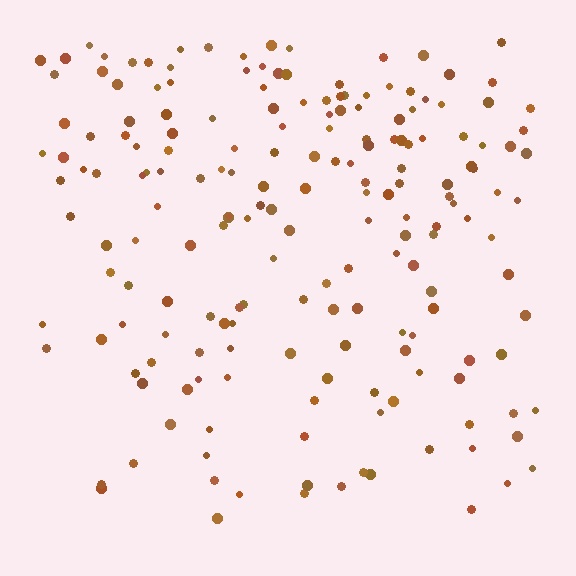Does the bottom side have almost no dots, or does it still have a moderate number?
Still a moderate number, just noticeably fewer than the top.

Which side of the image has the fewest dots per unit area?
The bottom.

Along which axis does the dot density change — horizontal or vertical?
Vertical.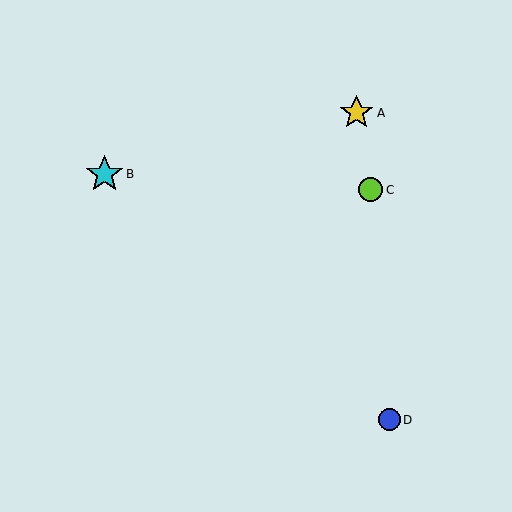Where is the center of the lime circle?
The center of the lime circle is at (371, 190).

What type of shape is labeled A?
Shape A is a yellow star.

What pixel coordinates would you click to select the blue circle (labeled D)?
Click at (390, 420) to select the blue circle D.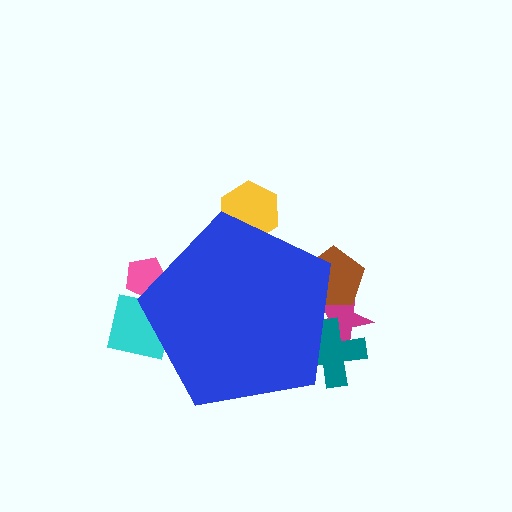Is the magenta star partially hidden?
Yes, the magenta star is partially hidden behind the blue pentagon.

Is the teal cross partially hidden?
Yes, the teal cross is partially hidden behind the blue pentagon.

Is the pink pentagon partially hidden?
Yes, the pink pentagon is partially hidden behind the blue pentagon.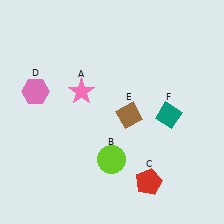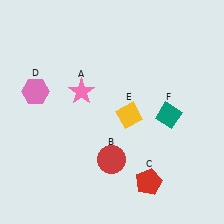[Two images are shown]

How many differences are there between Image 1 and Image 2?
There are 2 differences between the two images.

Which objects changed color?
B changed from lime to red. E changed from brown to yellow.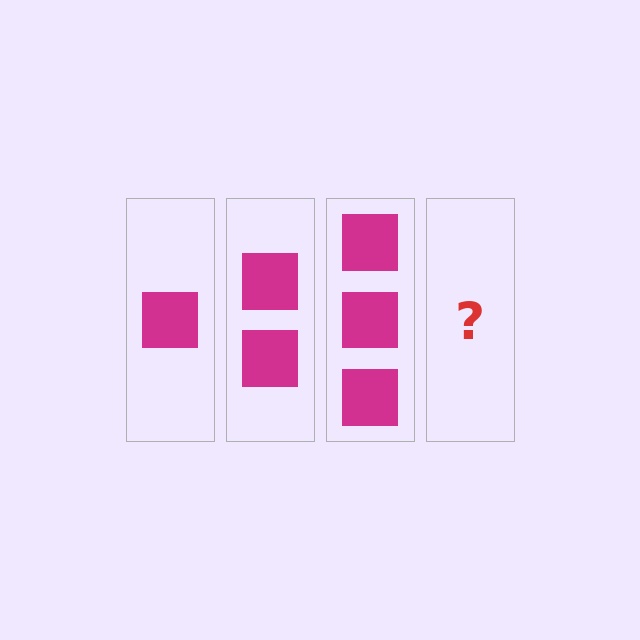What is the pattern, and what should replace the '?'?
The pattern is that each step adds one more square. The '?' should be 4 squares.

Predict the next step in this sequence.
The next step is 4 squares.